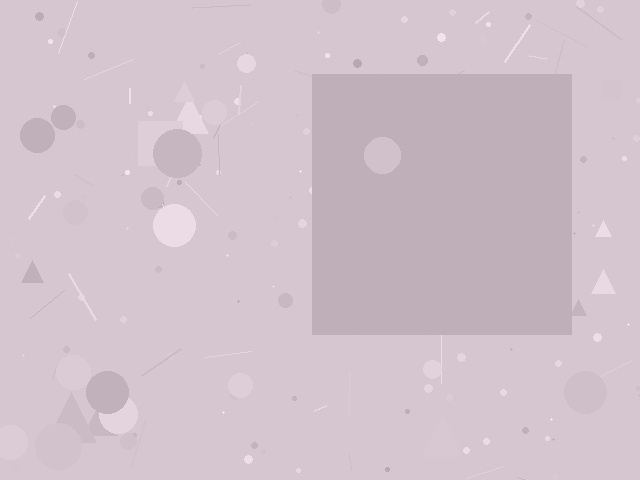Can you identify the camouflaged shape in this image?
The camouflaged shape is a square.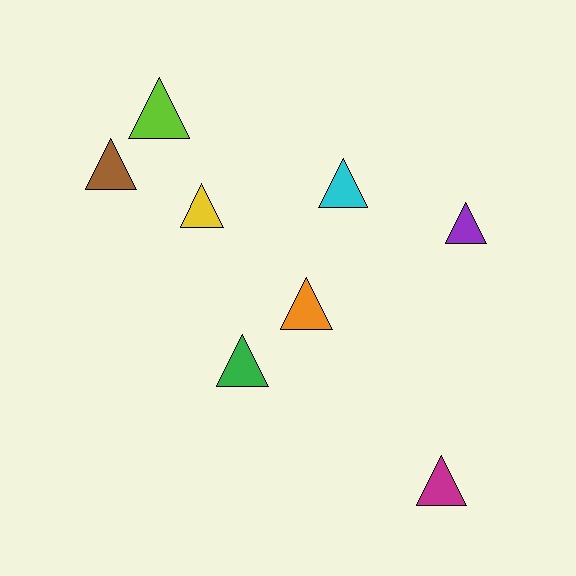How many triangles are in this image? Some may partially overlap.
There are 8 triangles.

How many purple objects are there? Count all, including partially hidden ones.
There is 1 purple object.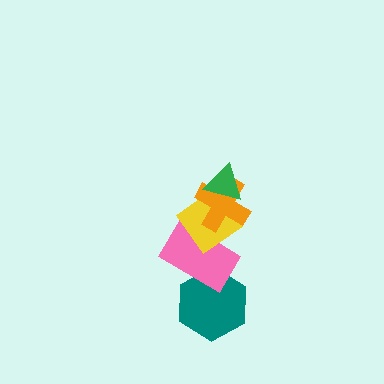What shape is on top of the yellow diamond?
The orange cross is on top of the yellow diamond.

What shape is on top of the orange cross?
The green triangle is on top of the orange cross.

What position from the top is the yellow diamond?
The yellow diamond is 3rd from the top.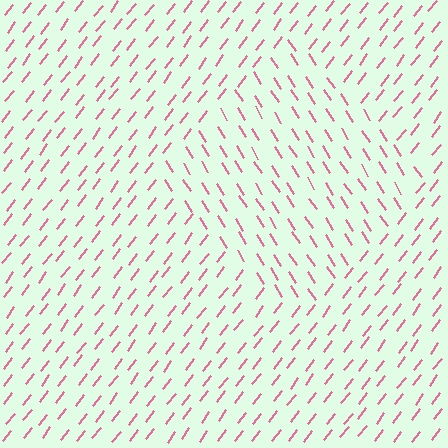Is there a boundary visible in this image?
Yes, there is a texture boundary formed by a change in line orientation.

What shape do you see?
I see a diamond.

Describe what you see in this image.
The image is filled with small pink line segments. A diamond region in the image has lines oriented differently from the surrounding lines, creating a visible texture boundary.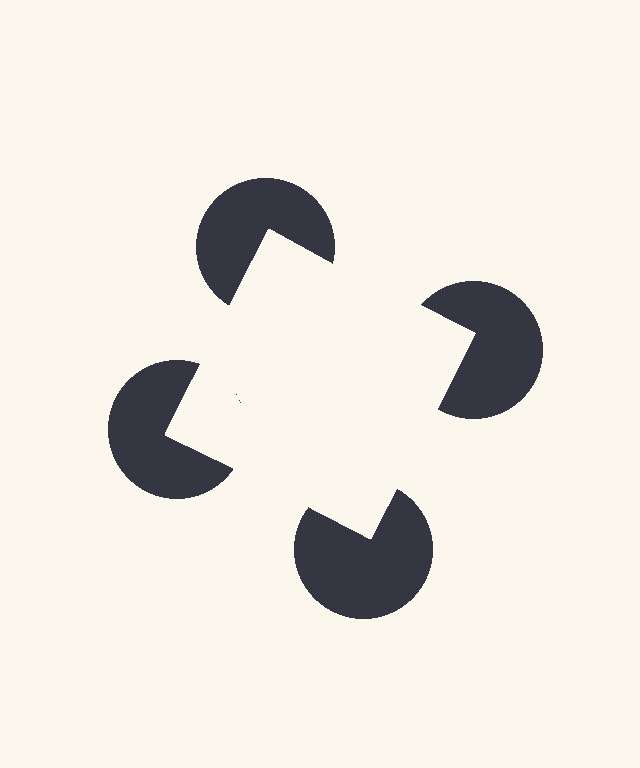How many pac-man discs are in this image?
There are 4 — one at each vertex of the illusory square.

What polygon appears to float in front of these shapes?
An illusory square — its edges are inferred from the aligned wedge cuts in the pac-man discs, not physically drawn.